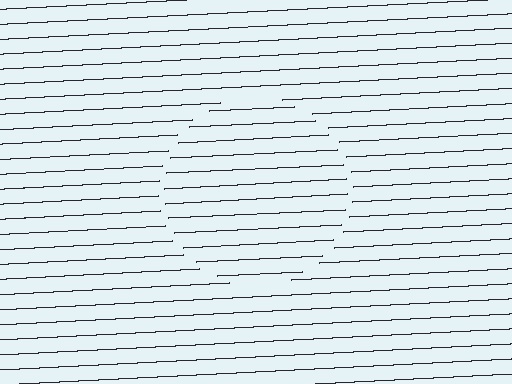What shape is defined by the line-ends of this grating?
An illusory circle. The interior of the shape contains the same grating, shifted by half a period — the contour is defined by the phase discontinuity where line-ends from the inner and outer gratings abut.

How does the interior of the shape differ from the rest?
The interior of the shape contains the same grating, shifted by half a period — the contour is defined by the phase discontinuity where line-ends from the inner and outer gratings abut.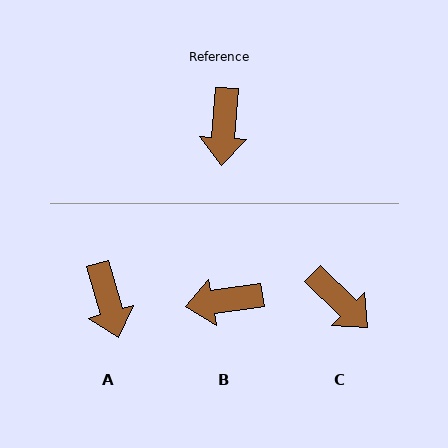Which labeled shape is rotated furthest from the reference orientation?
B, about 77 degrees away.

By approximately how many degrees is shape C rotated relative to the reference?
Approximately 49 degrees counter-clockwise.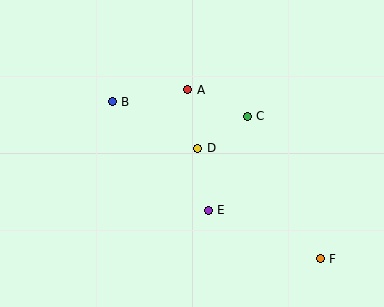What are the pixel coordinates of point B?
Point B is at (112, 102).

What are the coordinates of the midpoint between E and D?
The midpoint between E and D is at (203, 179).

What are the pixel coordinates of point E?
Point E is at (208, 210).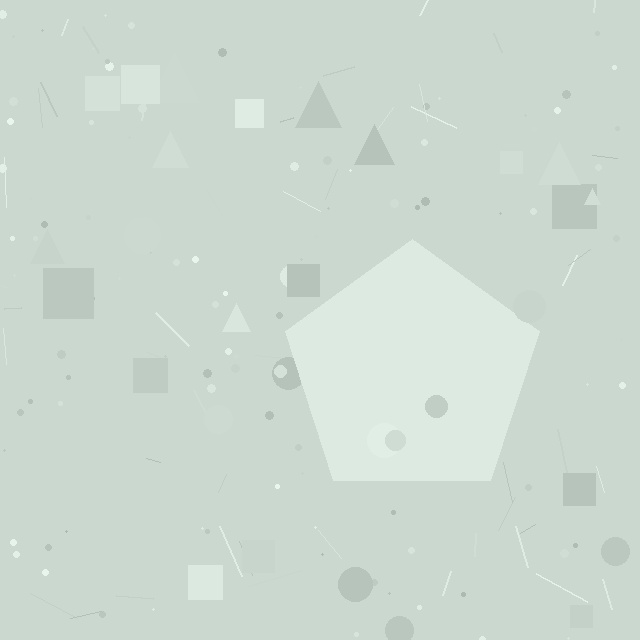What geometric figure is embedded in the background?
A pentagon is embedded in the background.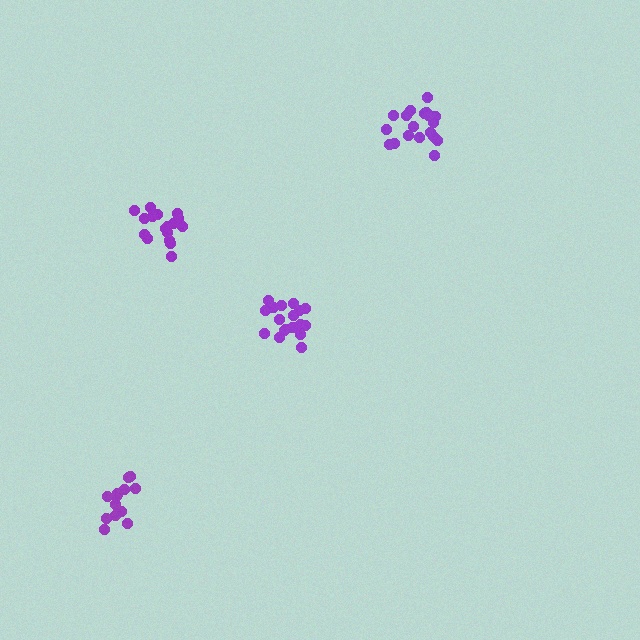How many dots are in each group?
Group 1: 17 dots, Group 2: 18 dots, Group 3: 20 dots, Group 4: 14 dots (69 total).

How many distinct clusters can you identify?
There are 4 distinct clusters.